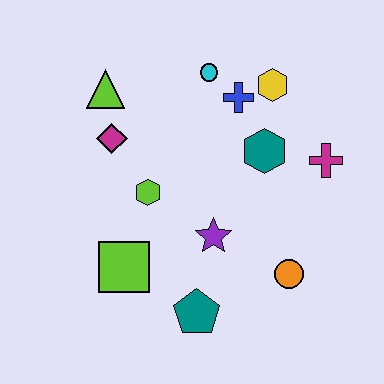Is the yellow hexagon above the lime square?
Yes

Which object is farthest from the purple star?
The lime triangle is farthest from the purple star.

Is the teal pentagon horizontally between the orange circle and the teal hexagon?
No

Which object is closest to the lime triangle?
The magenta diamond is closest to the lime triangle.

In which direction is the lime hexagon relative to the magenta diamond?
The lime hexagon is below the magenta diamond.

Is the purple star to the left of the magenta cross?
Yes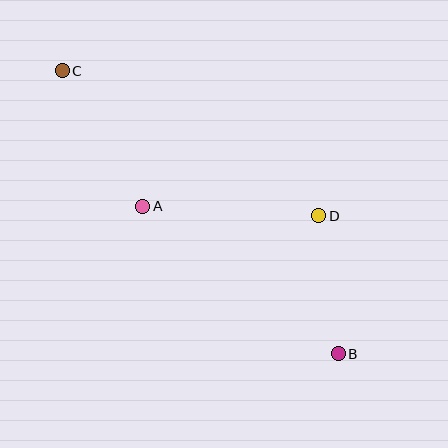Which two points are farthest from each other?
Points B and C are farthest from each other.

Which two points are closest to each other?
Points B and D are closest to each other.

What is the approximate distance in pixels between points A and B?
The distance between A and B is approximately 245 pixels.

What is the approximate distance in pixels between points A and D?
The distance between A and D is approximately 176 pixels.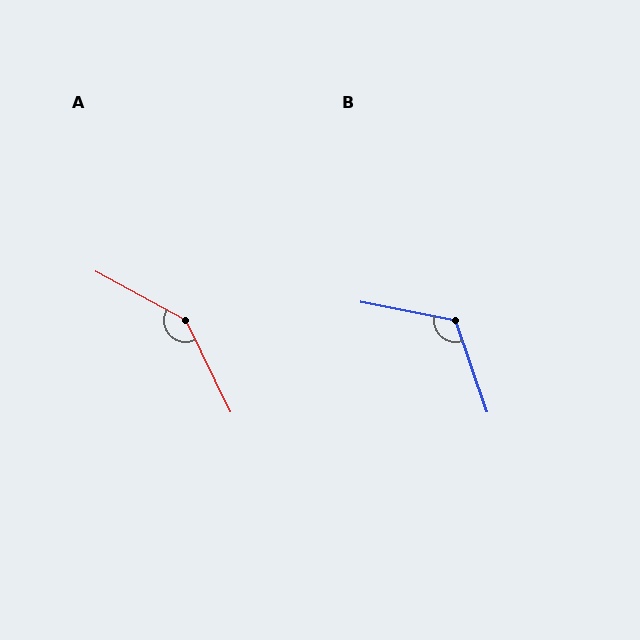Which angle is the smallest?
B, at approximately 120 degrees.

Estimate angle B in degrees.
Approximately 120 degrees.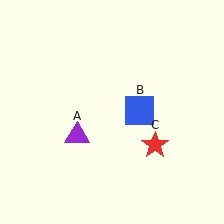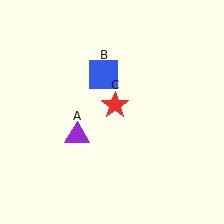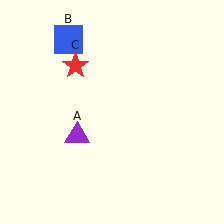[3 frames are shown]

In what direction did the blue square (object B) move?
The blue square (object B) moved up and to the left.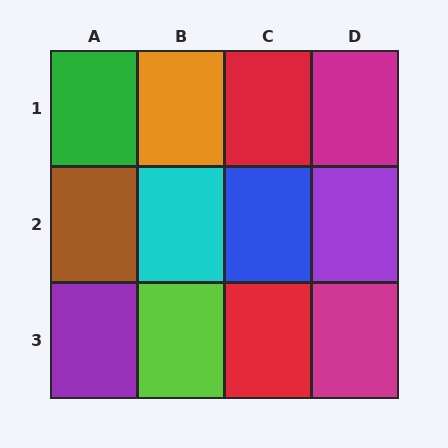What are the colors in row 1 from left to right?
Green, orange, red, magenta.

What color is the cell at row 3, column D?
Magenta.